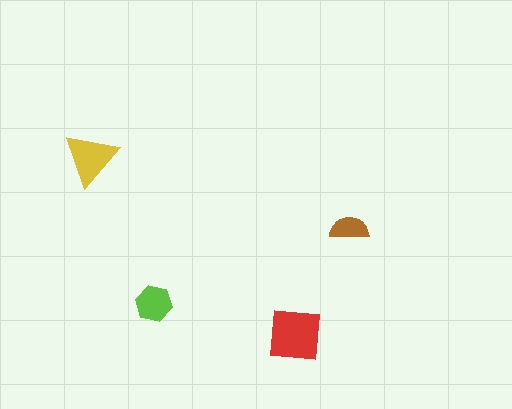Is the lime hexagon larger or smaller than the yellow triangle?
Smaller.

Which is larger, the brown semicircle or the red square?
The red square.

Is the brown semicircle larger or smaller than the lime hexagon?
Smaller.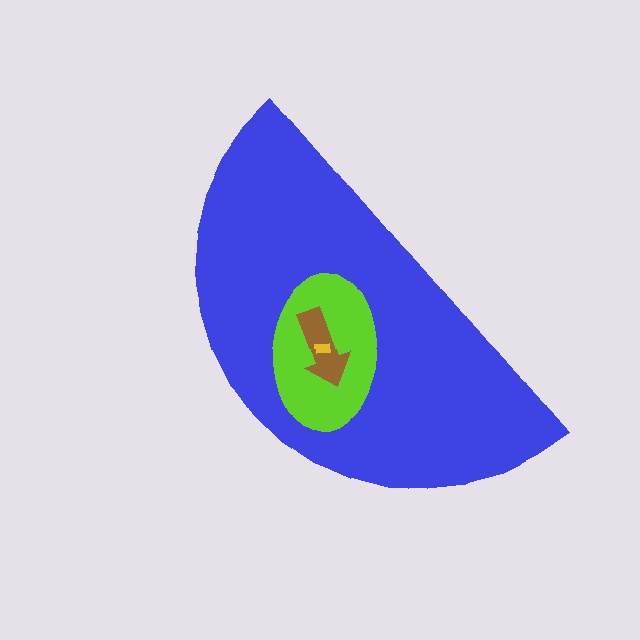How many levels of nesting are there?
4.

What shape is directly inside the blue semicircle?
The lime ellipse.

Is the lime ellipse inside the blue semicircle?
Yes.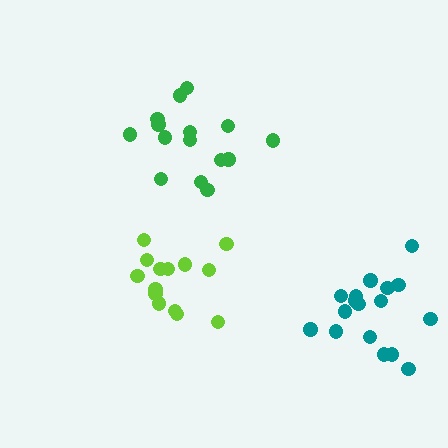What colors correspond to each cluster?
The clusters are colored: lime, teal, green.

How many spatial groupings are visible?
There are 3 spatial groupings.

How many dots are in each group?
Group 1: 14 dots, Group 2: 17 dots, Group 3: 15 dots (46 total).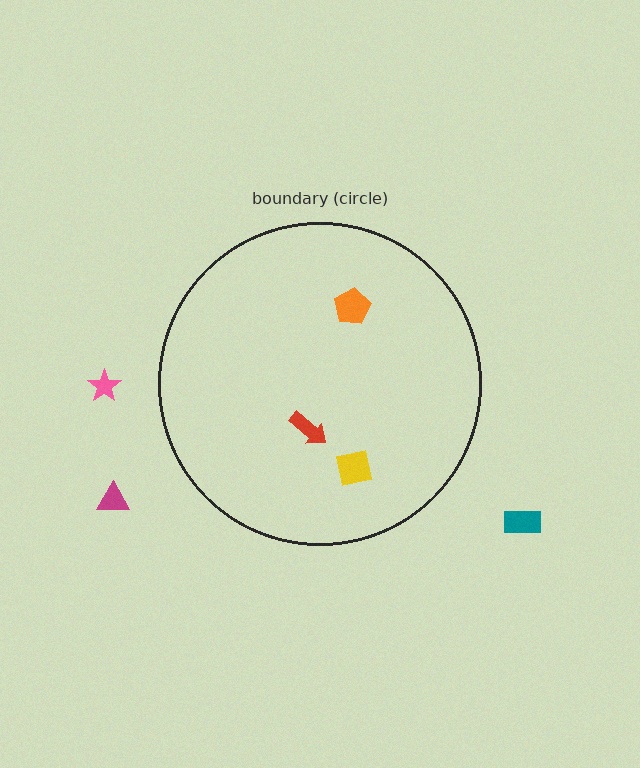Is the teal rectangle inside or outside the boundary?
Outside.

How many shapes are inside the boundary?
3 inside, 3 outside.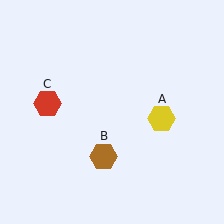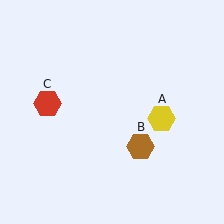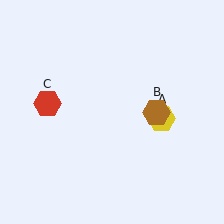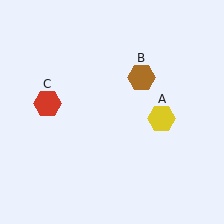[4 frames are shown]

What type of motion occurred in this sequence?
The brown hexagon (object B) rotated counterclockwise around the center of the scene.